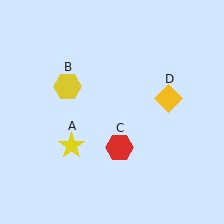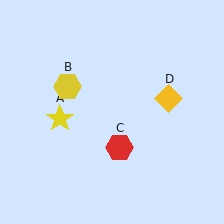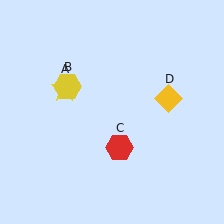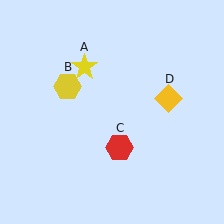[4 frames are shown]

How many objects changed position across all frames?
1 object changed position: yellow star (object A).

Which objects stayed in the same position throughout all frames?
Yellow hexagon (object B) and red hexagon (object C) and yellow diamond (object D) remained stationary.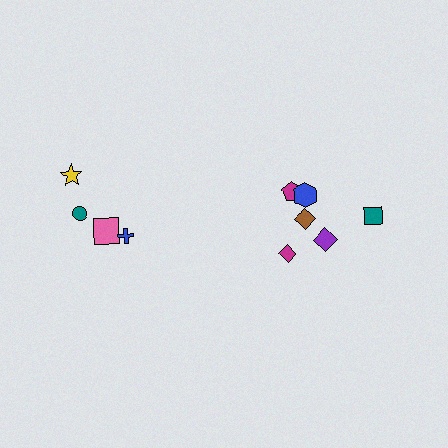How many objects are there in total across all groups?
There are 10 objects.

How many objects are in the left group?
There are 4 objects.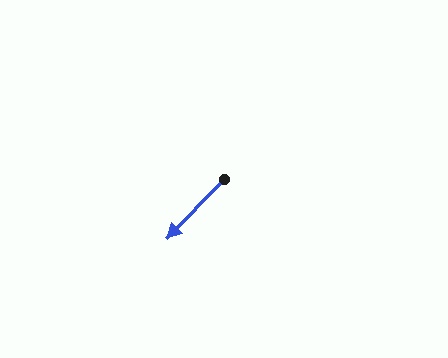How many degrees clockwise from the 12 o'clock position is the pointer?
Approximately 224 degrees.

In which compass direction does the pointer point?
Southwest.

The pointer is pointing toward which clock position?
Roughly 7 o'clock.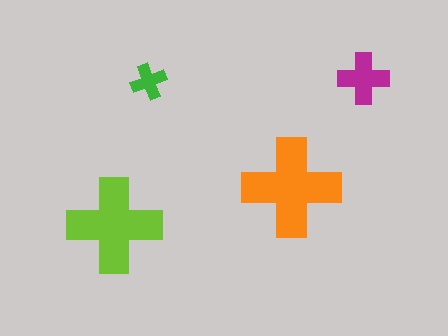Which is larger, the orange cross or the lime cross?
The orange one.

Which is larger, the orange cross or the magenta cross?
The orange one.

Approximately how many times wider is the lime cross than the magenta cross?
About 2 times wider.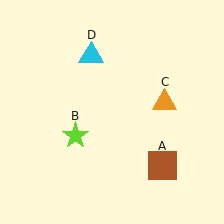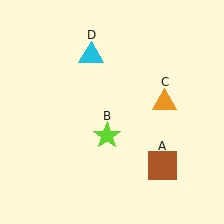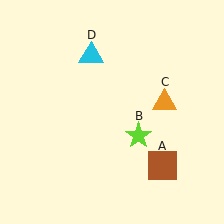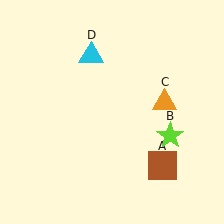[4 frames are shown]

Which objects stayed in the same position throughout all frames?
Brown square (object A) and orange triangle (object C) and cyan triangle (object D) remained stationary.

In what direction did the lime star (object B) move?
The lime star (object B) moved right.